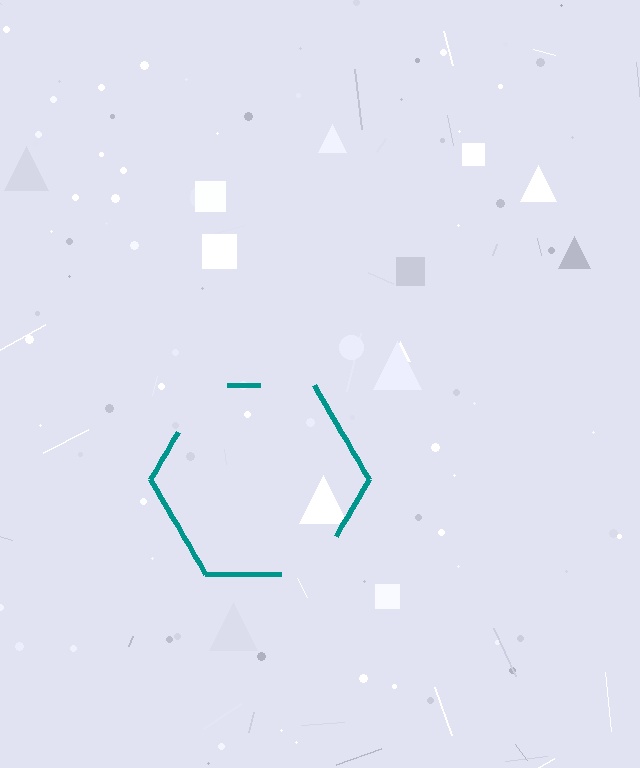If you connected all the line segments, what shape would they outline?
They would outline a hexagon.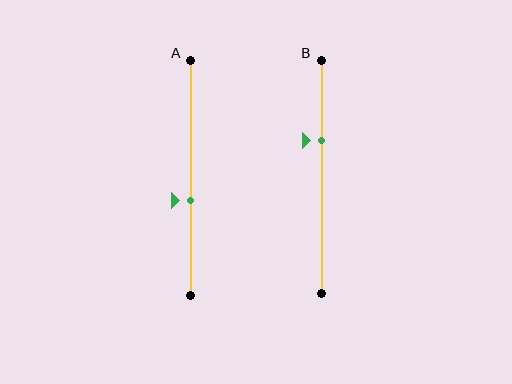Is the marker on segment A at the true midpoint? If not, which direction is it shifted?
No, the marker on segment A is shifted downward by about 10% of the segment length.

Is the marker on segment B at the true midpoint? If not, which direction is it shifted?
No, the marker on segment B is shifted upward by about 15% of the segment length.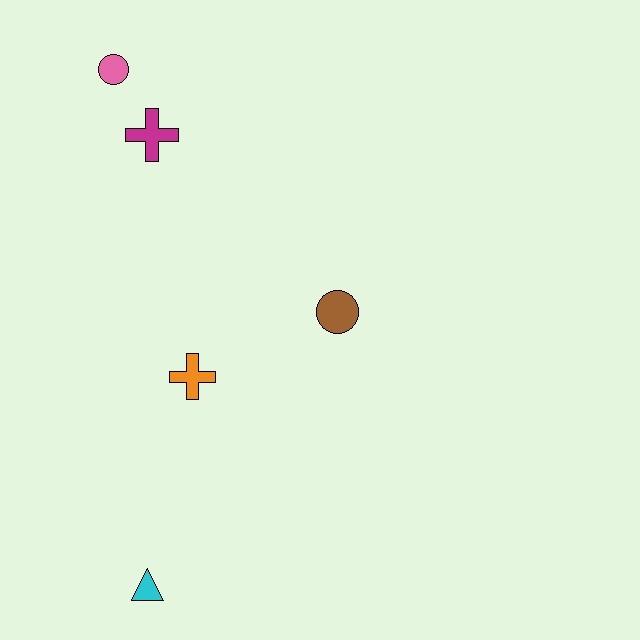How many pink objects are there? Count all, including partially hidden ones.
There is 1 pink object.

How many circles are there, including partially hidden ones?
There are 2 circles.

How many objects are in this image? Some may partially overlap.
There are 5 objects.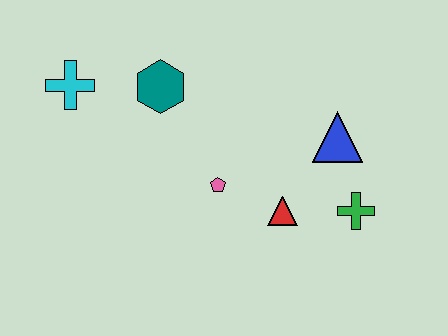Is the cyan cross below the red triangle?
No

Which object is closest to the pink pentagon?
The red triangle is closest to the pink pentagon.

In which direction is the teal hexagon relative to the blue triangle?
The teal hexagon is to the left of the blue triangle.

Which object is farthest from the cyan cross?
The green cross is farthest from the cyan cross.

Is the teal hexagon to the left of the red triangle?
Yes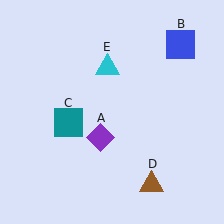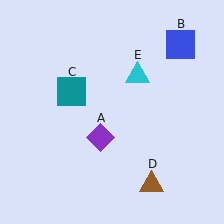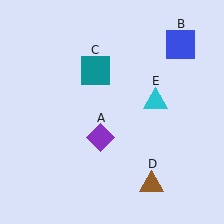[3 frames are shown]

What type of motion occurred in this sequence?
The teal square (object C), cyan triangle (object E) rotated clockwise around the center of the scene.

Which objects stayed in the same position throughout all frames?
Purple diamond (object A) and blue square (object B) and brown triangle (object D) remained stationary.